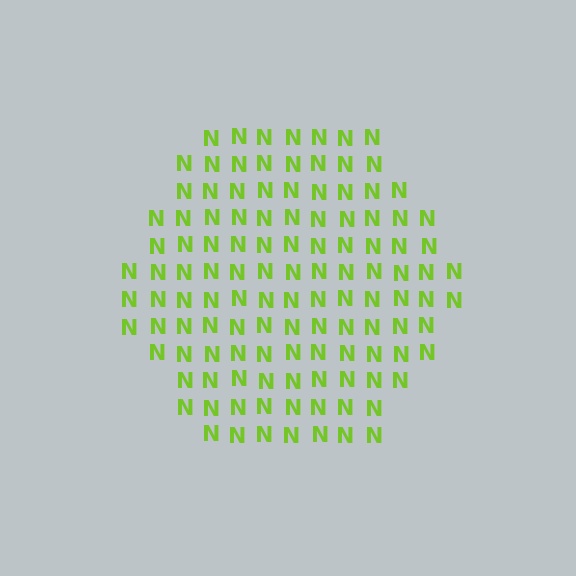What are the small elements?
The small elements are letter N's.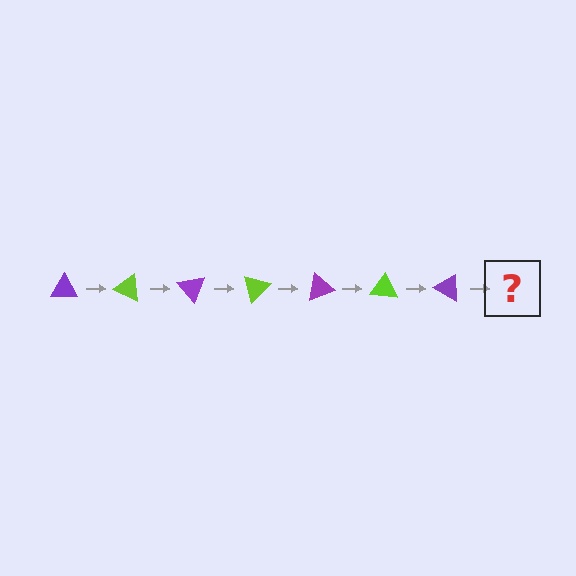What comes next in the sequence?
The next element should be a lime triangle, rotated 175 degrees from the start.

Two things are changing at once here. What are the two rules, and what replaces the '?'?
The two rules are that it rotates 25 degrees each step and the color cycles through purple and lime. The '?' should be a lime triangle, rotated 175 degrees from the start.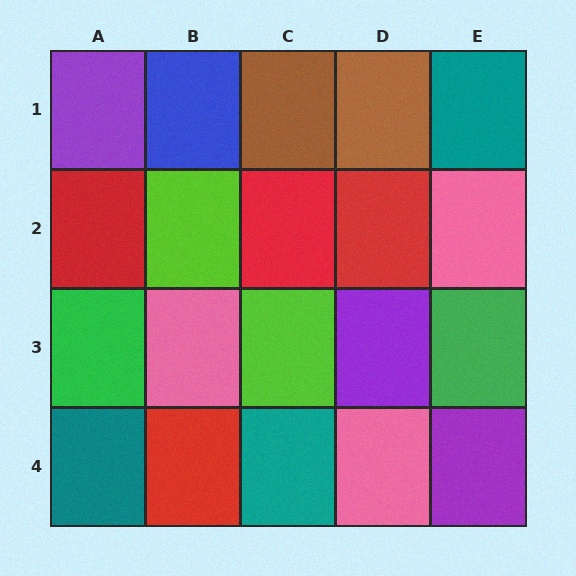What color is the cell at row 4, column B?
Red.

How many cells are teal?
3 cells are teal.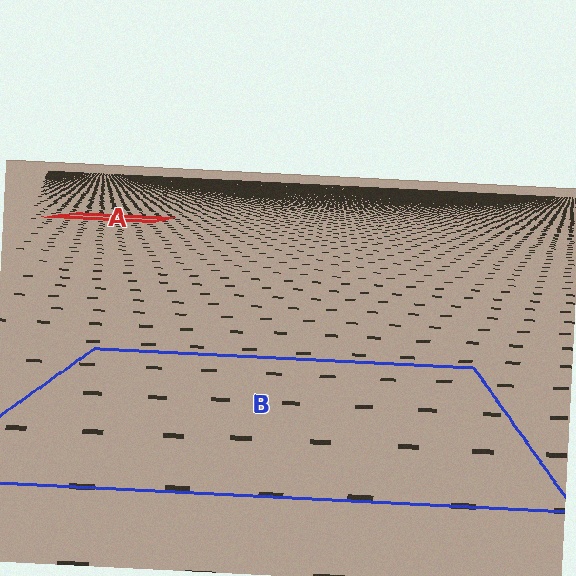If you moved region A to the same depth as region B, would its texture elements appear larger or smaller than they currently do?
They would appear larger. At a closer depth, the same texture elements are projected at a bigger on-screen size.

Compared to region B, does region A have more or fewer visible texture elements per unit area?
Region A has more texture elements per unit area — they are packed more densely because it is farther away.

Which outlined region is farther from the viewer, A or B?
Region A is farther from the viewer — the texture elements inside it appear smaller and more densely packed.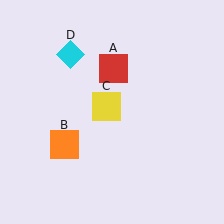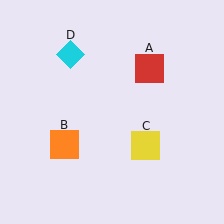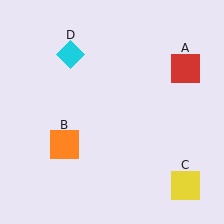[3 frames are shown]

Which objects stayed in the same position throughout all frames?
Orange square (object B) and cyan diamond (object D) remained stationary.